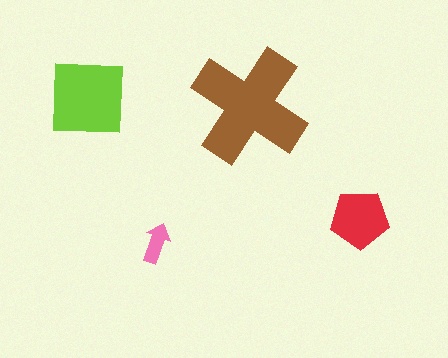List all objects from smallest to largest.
The pink arrow, the red pentagon, the lime square, the brown cross.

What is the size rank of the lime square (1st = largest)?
2nd.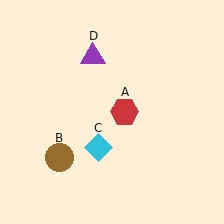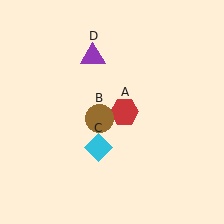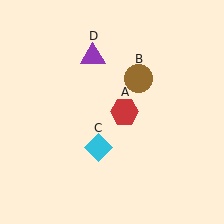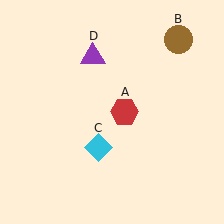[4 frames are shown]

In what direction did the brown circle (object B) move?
The brown circle (object B) moved up and to the right.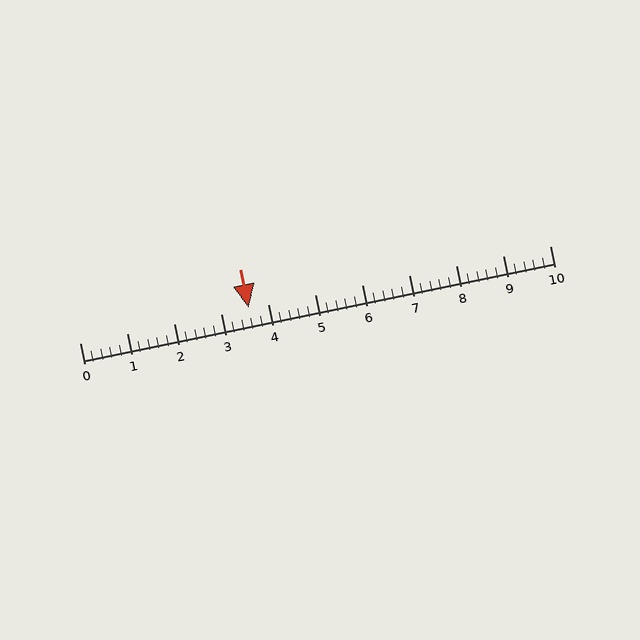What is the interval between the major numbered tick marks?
The major tick marks are spaced 1 units apart.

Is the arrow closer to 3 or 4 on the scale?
The arrow is closer to 4.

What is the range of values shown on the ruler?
The ruler shows values from 0 to 10.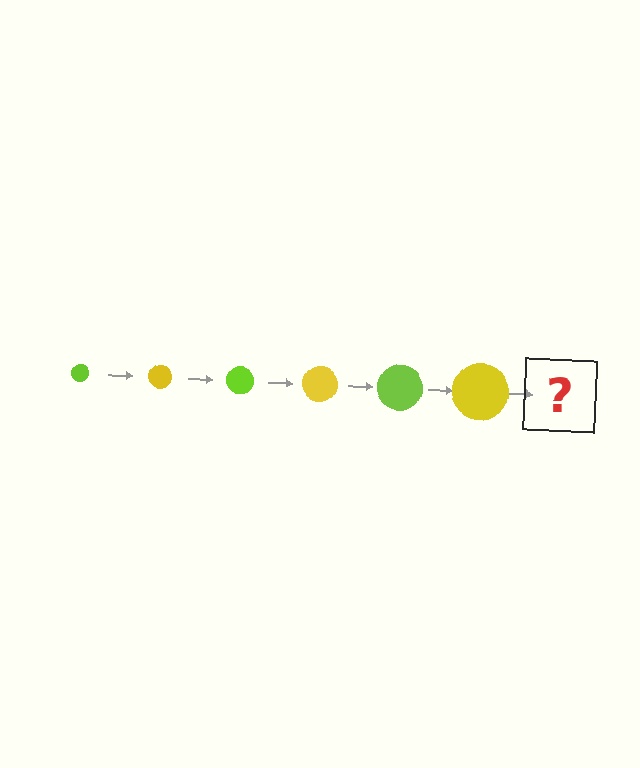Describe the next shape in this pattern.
It should be a lime circle, larger than the previous one.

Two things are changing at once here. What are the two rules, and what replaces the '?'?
The two rules are that the circle grows larger each step and the color cycles through lime and yellow. The '?' should be a lime circle, larger than the previous one.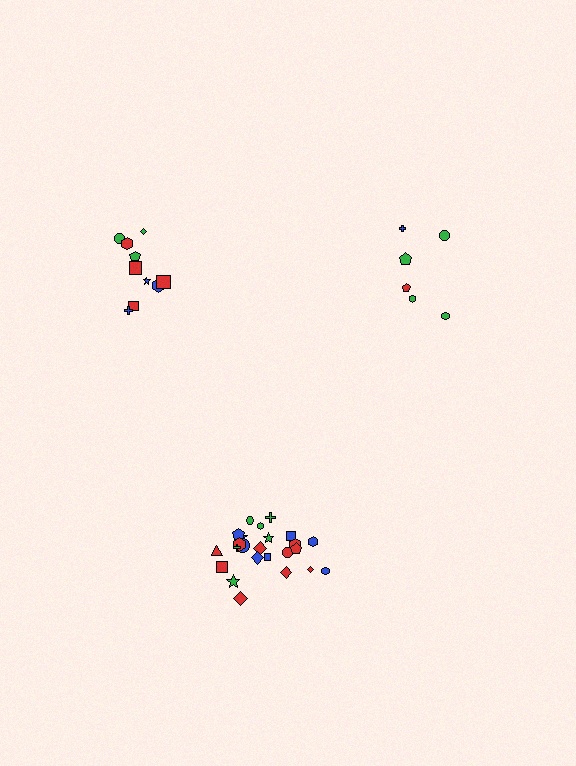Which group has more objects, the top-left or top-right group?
The top-left group.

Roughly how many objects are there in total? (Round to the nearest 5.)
Roughly 40 objects in total.